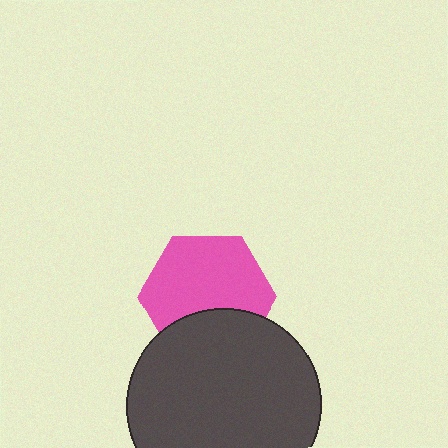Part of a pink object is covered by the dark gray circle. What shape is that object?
It is a hexagon.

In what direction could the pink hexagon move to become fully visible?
The pink hexagon could move up. That would shift it out from behind the dark gray circle entirely.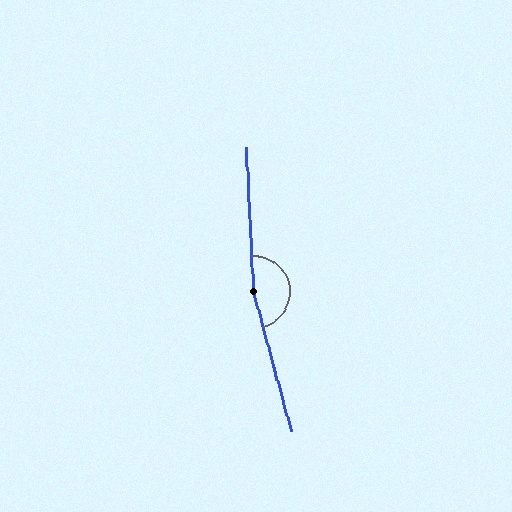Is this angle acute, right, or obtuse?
It is obtuse.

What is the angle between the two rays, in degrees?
Approximately 167 degrees.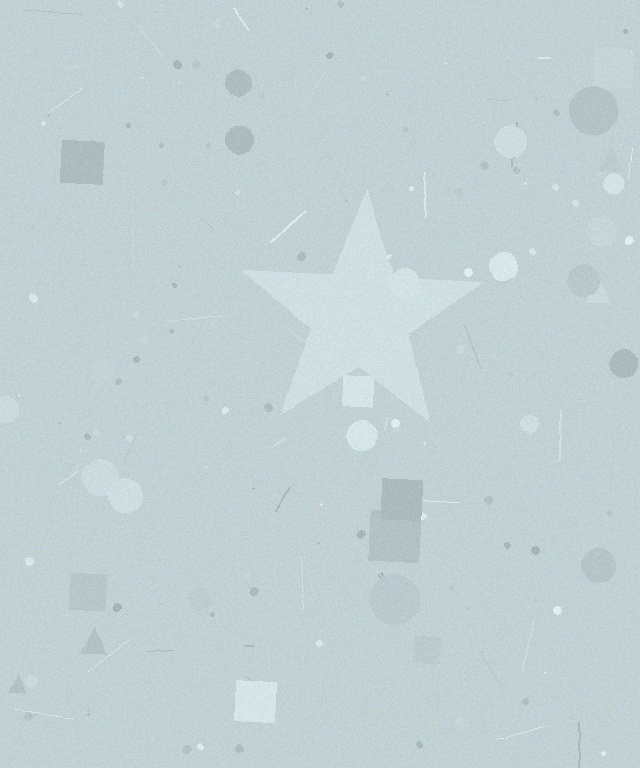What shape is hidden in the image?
A star is hidden in the image.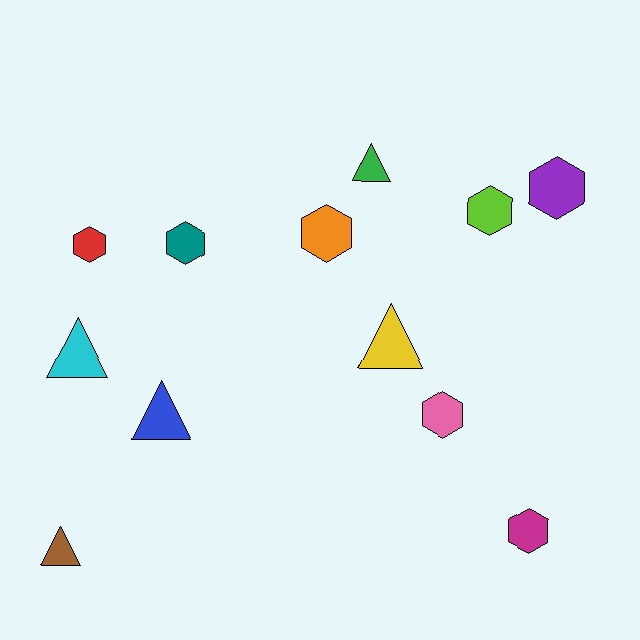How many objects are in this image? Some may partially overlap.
There are 12 objects.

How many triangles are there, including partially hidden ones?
There are 5 triangles.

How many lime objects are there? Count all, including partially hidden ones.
There is 1 lime object.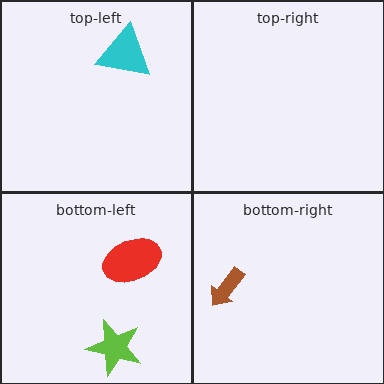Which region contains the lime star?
The bottom-left region.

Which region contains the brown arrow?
The bottom-right region.